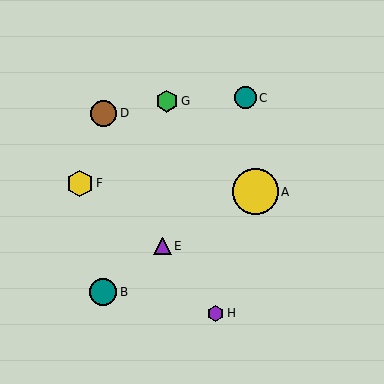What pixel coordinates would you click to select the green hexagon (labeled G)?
Click at (167, 101) to select the green hexagon G.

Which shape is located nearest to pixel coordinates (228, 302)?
The purple hexagon (labeled H) at (216, 313) is nearest to that location.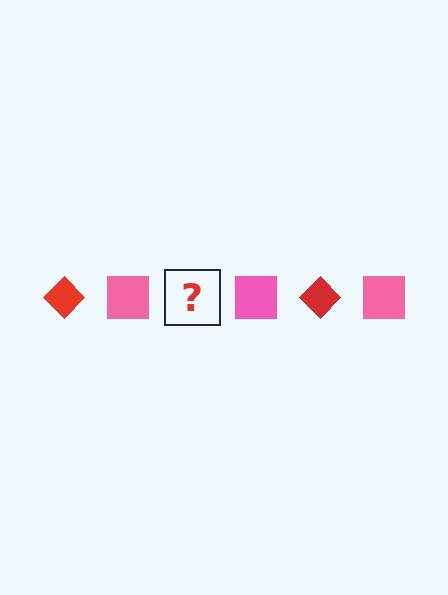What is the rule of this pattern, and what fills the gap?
The rule is that the pattern alternates between red diamond and pink square. The gap should be filled with a red diamond.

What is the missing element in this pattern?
The missing element is a red diamond.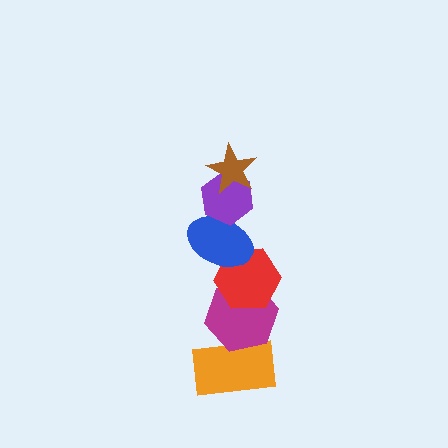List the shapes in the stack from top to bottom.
From top to bottom: the brown star, the purple hexagon, the blue ellipse, the red hexagon, the magenta hexagon, the orange rectangle.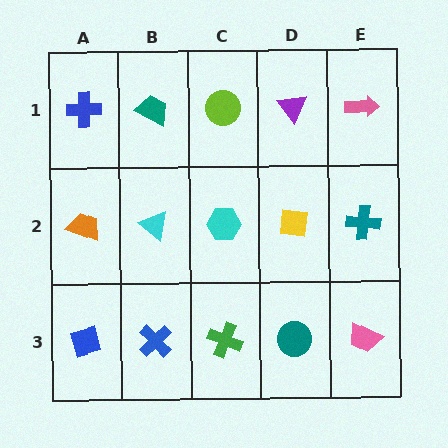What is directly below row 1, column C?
A cyan hexagon.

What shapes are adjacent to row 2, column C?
A lime circle (row 1, column C), a green cross (row 3, column C), a cyan triangle (row 2, column B), a yellow square (row 2, column D).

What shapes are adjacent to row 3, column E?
A teal cross (row 2, column E), a teal circle (row 3, column D).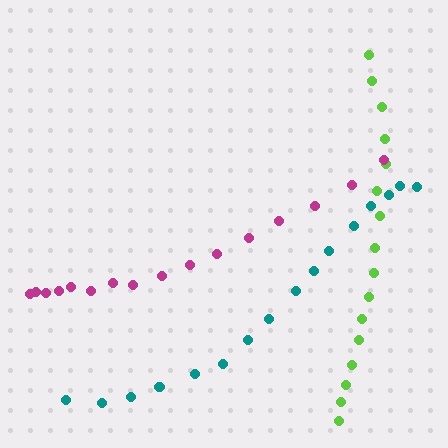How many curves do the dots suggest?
There are 3 distinct paths.